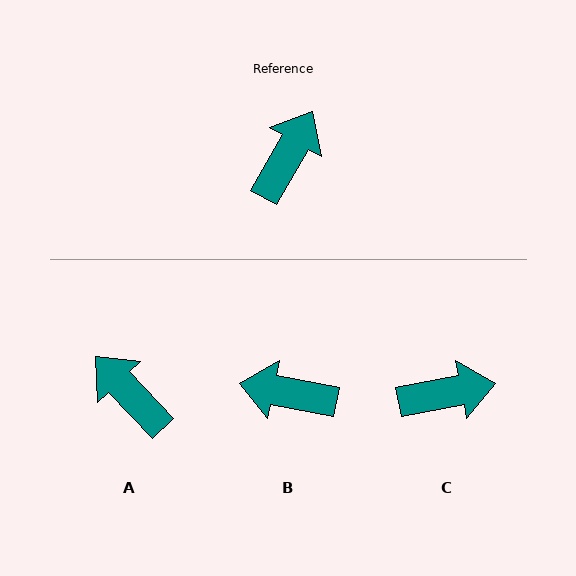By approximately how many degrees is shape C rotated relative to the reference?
Approximately 49 degrees clockwise.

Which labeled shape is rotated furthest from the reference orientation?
B, about 109 degrees away.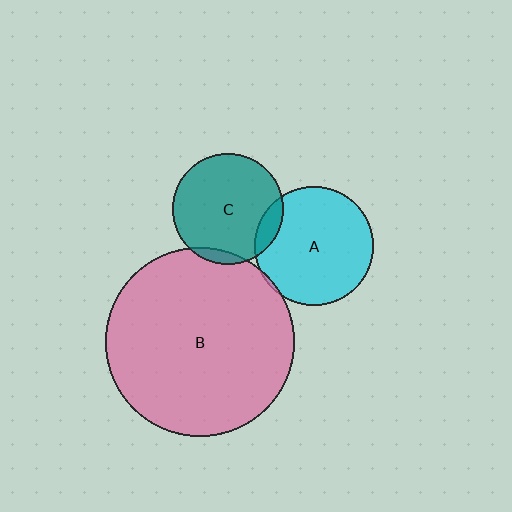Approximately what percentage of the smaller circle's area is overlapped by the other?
Approximately 10%.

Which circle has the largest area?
Circle B (pink).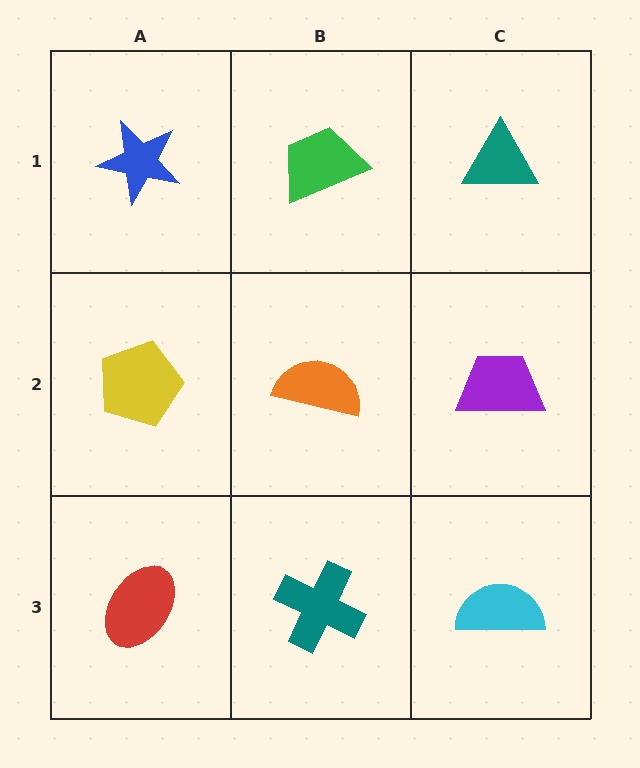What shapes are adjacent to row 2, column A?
A blue star (row 1, column A), a red ellipse (row 3, column A), an orange semicircle (row 2, column B).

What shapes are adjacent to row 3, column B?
An orange semicircle (row 2, column B), a red ellipse (row 3, column A), a cyan semicircle (row 3, column C).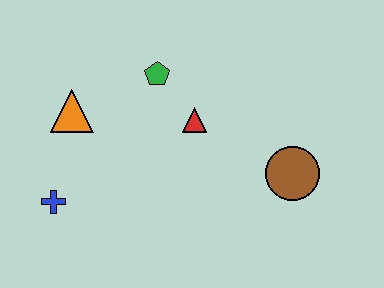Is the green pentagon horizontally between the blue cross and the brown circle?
Yes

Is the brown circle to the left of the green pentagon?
No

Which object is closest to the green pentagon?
The red triangle is closest to the green pentagon.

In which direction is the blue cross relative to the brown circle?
The blue cross is to the left of the brown circle.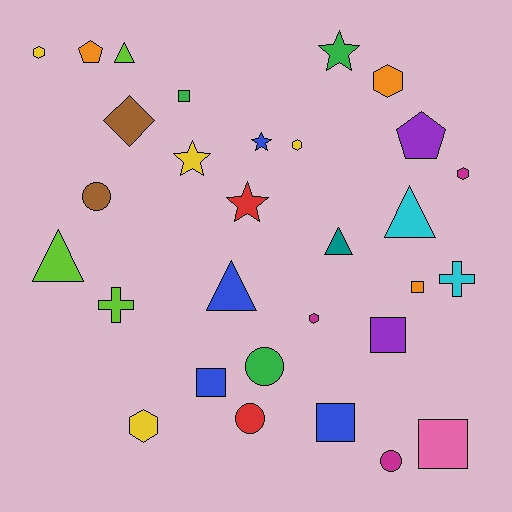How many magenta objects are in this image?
There are 3 magenta objects.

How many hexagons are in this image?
There are 6 hexagons.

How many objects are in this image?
There are 30 objects.